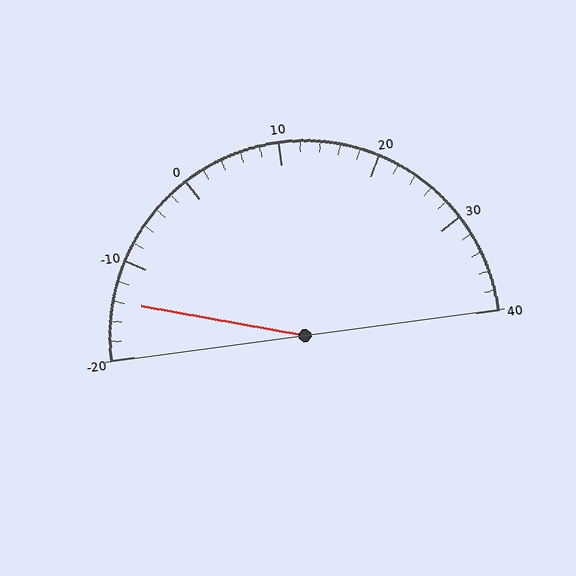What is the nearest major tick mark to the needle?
The nearest major tick mark is -10.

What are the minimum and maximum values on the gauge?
The gauge ranges from -20 to 40.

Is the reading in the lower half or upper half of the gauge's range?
The reading is in the lower half of the range (-20 to 40).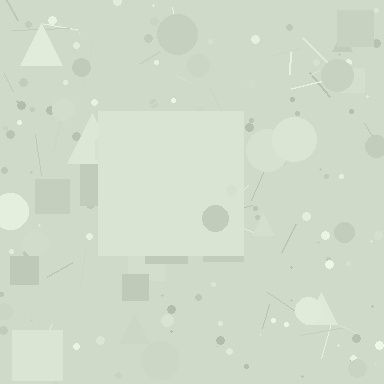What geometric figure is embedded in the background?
A square is embedded in the background.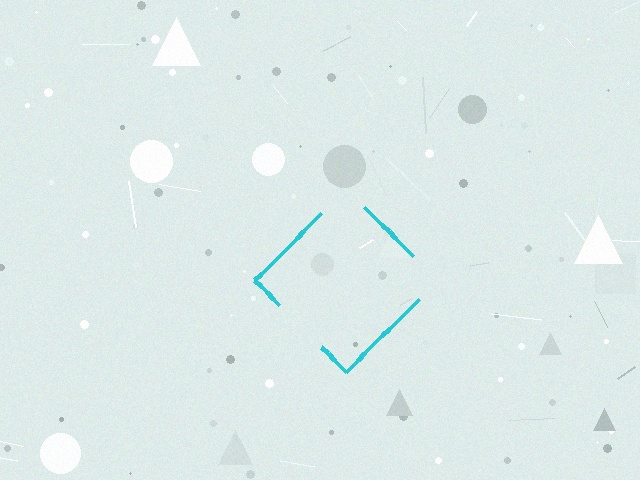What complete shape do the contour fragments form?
The contour fragments form a diamond.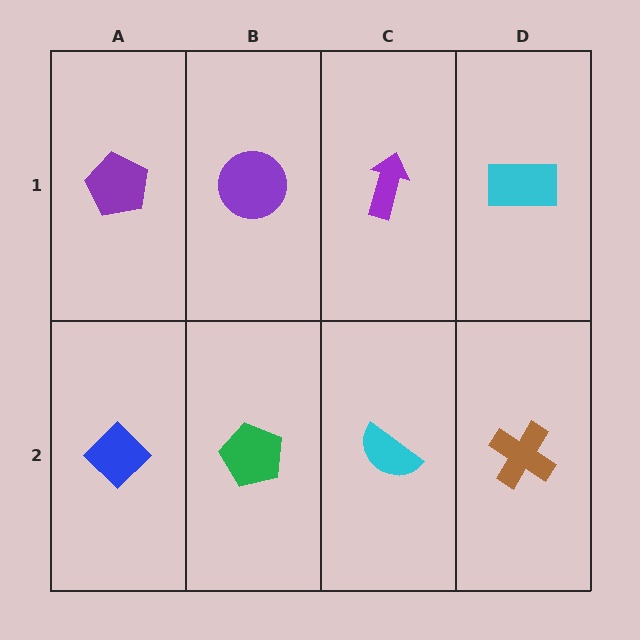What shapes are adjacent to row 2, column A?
A purple pentagon (row 1, column A), a green pentagon (row 2, column B).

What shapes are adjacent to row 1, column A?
A blue diamond (row 2, column A), a purple circle (row 1, column B).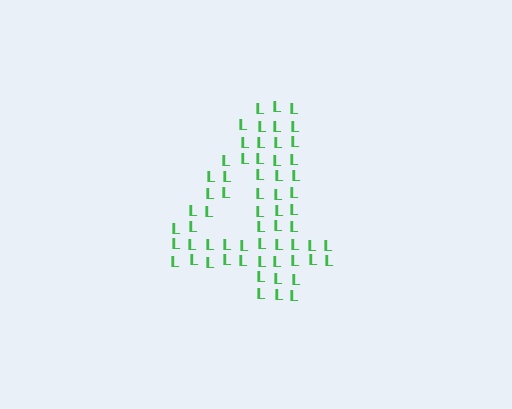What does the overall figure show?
The overall figure shows the digit 4.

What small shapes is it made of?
It is made of small letter L's.